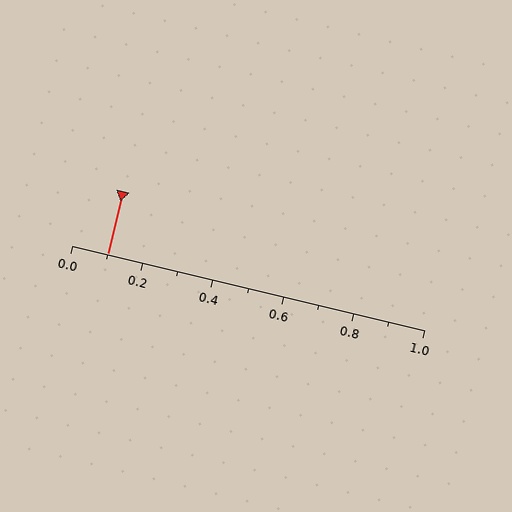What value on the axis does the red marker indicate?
The marker indicates approximately 0.1.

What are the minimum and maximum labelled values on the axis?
The axis runs from 0.0 to 1.0.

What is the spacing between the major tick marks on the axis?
The major ticks are spaced 0.2 apart.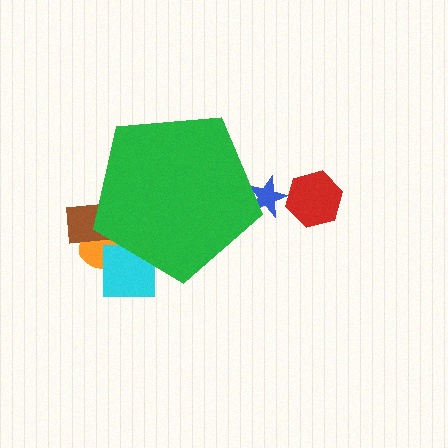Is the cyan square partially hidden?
Yes, the cyan square is partially hidden behind the green pentagon.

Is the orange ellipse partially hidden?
Yes, the orange ellipse is partially hidden behind the green pentagon.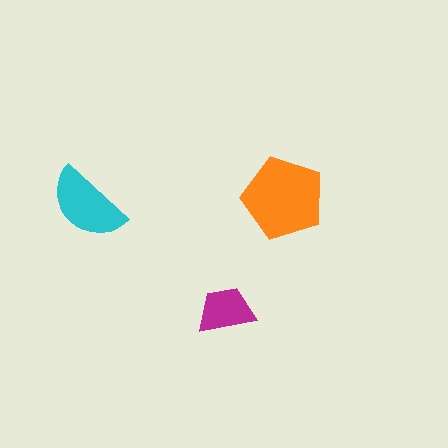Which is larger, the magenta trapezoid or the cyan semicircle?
The cyan semicircle.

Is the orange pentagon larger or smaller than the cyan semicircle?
Larger.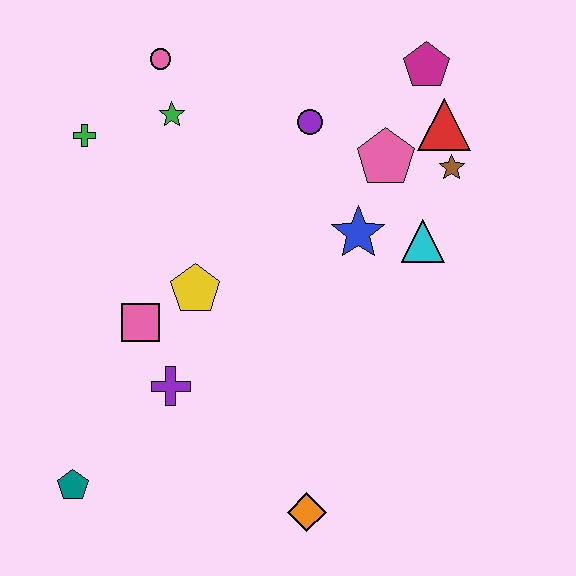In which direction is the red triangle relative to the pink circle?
The red triangle is to the right of the pink circle.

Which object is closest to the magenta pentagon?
The red triangle is closest to the magenta pentagon.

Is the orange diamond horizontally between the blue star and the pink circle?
Yes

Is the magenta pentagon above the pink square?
Yes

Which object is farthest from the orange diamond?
The pink circle is farthest from the orange diamond.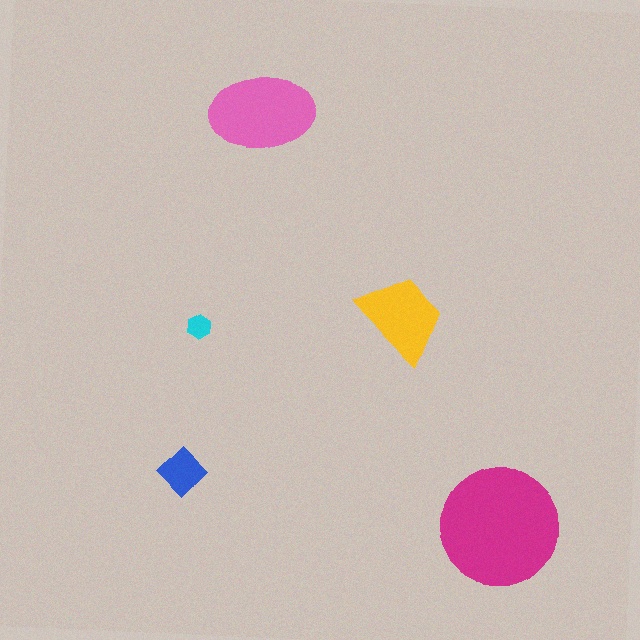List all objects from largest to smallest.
The magenta circle, the pink ellipse, the yellow trapezoid, the blue diamond, the cyan hexagon.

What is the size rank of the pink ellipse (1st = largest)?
2nd.